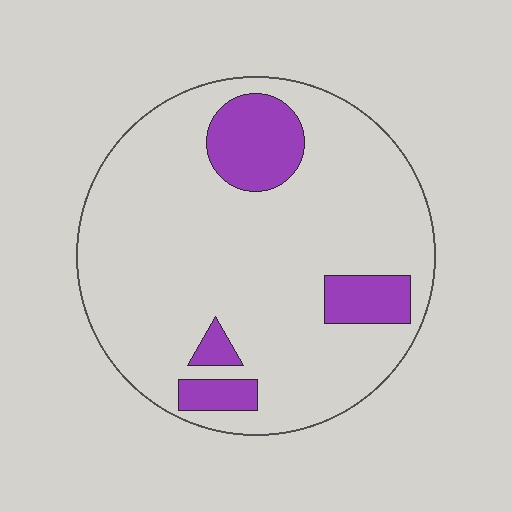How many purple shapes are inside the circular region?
4.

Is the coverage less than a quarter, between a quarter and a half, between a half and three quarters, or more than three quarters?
Less than a quarter.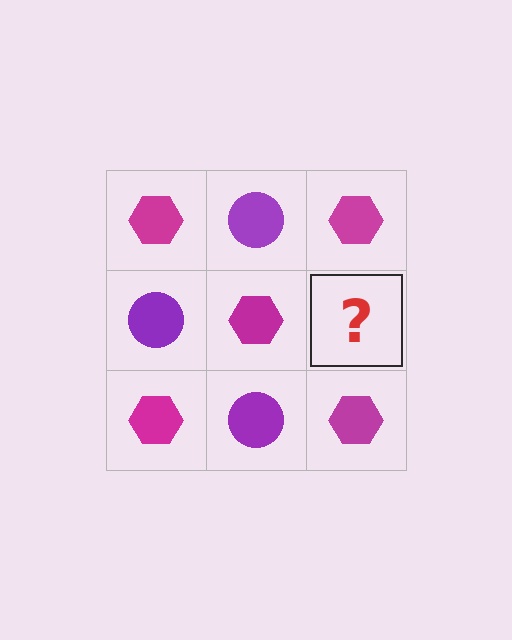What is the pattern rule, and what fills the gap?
The rule is that it alternates magenta hexagon and purple circle in a checkerboard pattern. The gap should be filled with a purple circle.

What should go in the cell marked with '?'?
The missing cell should contain a purple circle.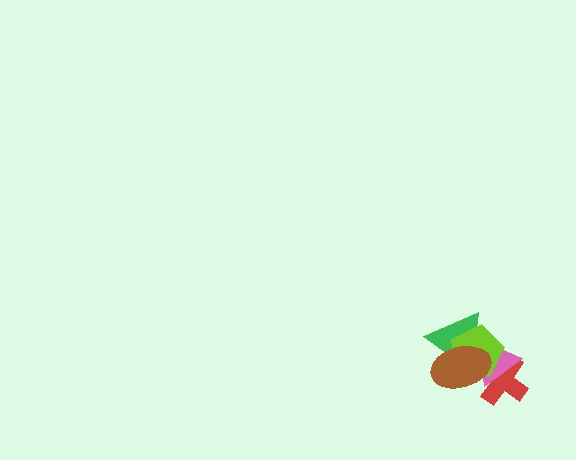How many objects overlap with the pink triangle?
4 objects overlap with the pink triangle.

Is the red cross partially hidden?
Yes, it is partially covered by another shape.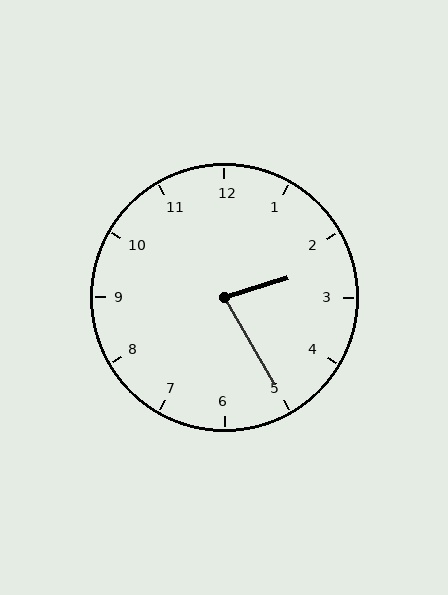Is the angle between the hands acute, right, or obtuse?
It is acute.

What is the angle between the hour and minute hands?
Approximately 78 degrees.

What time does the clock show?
2:25.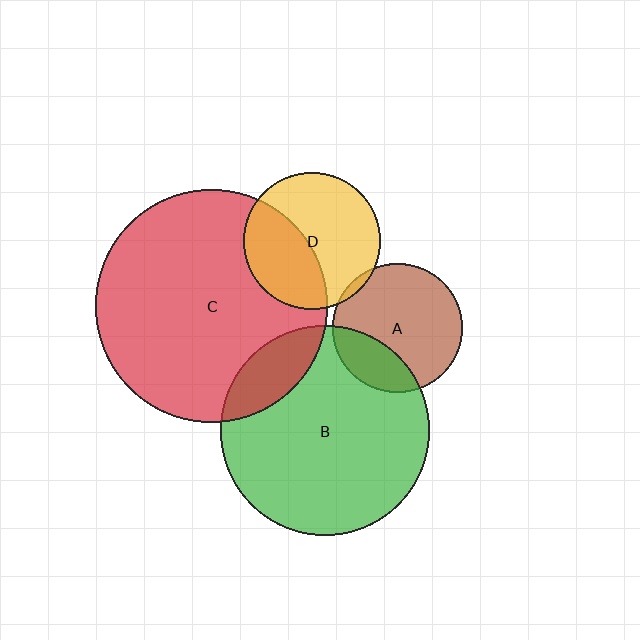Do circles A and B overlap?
Yes.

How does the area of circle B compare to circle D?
Approximately 2.3 times.